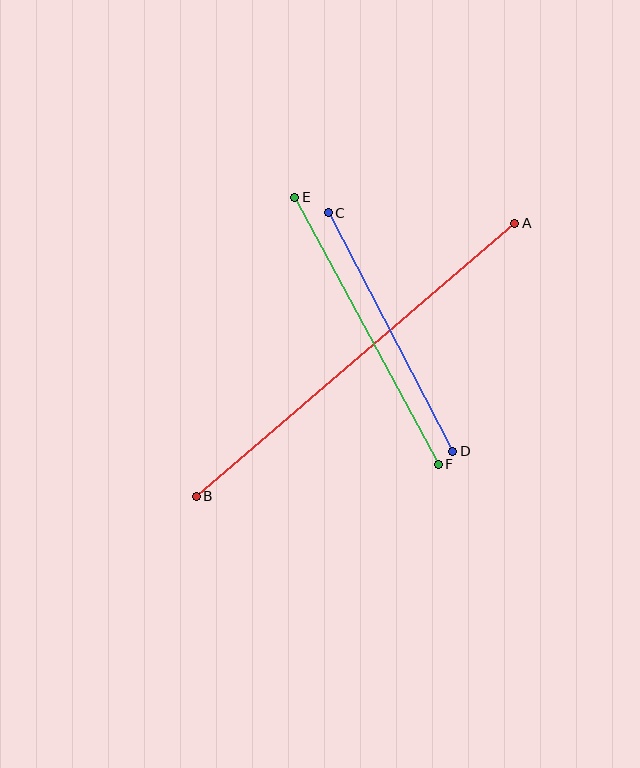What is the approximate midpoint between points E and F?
The midpoint is at approximately (367, 331) pixels.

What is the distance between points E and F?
The distance is approximately 303 pixels.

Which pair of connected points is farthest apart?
Points A and B are farthest apart.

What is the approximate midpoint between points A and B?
The midpoint is at approximately (355, 360) pixels.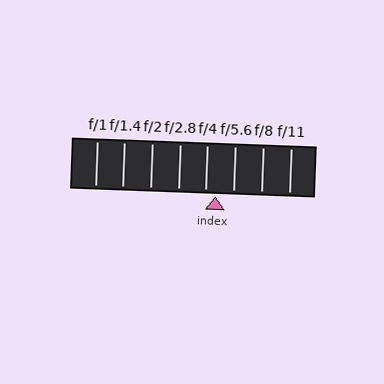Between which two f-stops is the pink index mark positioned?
The index mark is between f/4 and f/5.6.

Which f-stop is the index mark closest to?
The index mark is closest to f/4.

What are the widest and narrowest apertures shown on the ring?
The widest aperture shown is f/1 and the narrowest is f/11.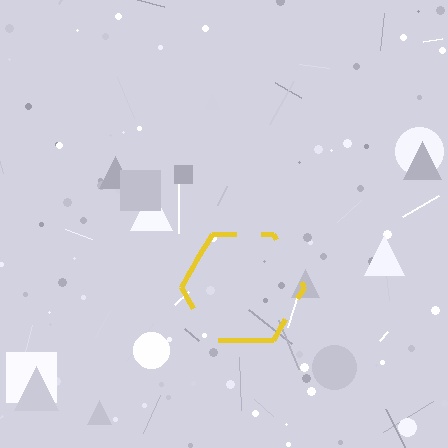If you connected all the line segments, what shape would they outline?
They would outline a hexagon.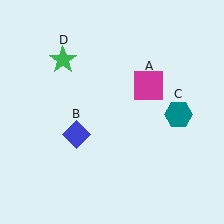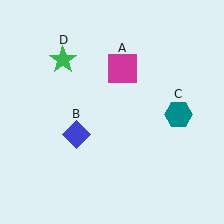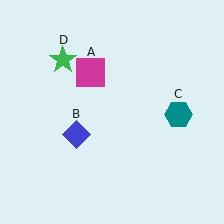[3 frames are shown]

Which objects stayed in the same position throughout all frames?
Blue diamond (object B) and teal hexagon (object C) and green star (object D) remained stationary.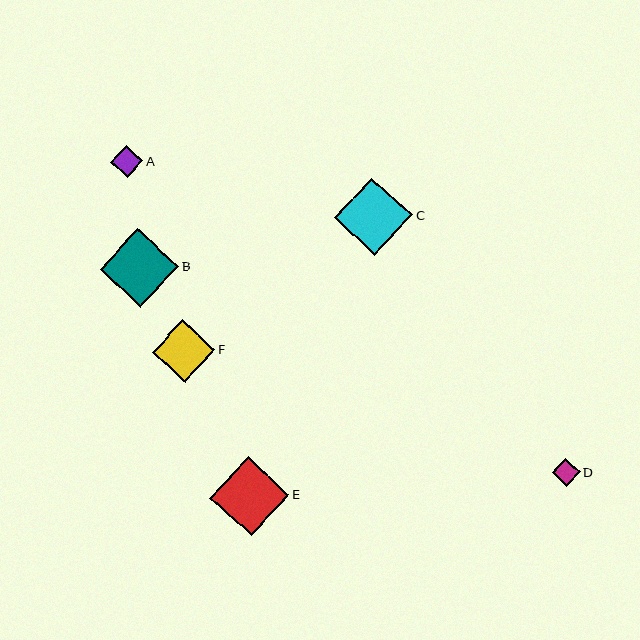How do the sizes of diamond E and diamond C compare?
Diamond E and diamond C are approximately the same size.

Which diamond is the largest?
Diamond E is the largest with a size of approximately 79 pixels.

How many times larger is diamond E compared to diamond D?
Diamond E is approximately 2.8 times the size of diamond D.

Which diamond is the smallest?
Diamond D is the smallest with a size of approximately 28 pixels.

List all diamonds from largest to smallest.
From largest to smallest: E, B, C, F, A, D.